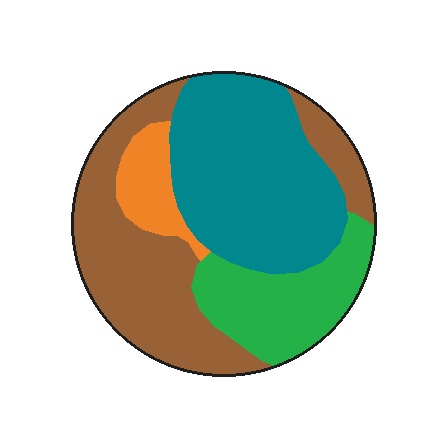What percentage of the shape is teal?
Teal covers 37% of the shape.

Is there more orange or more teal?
Teal.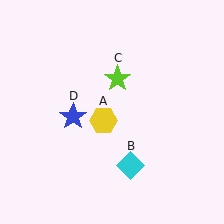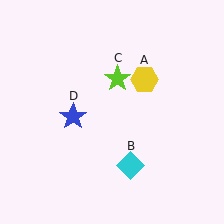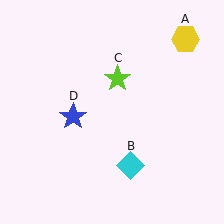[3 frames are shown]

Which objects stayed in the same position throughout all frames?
Cyan diamond (object B) and lime star (object C) and blue star (object D) remained stationary.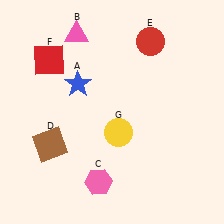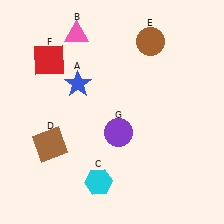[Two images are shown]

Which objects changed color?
C changed from pink to cyan. E changed from red to brown. G changed from yellow to purple.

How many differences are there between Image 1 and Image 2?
There are 3 differences between the two images.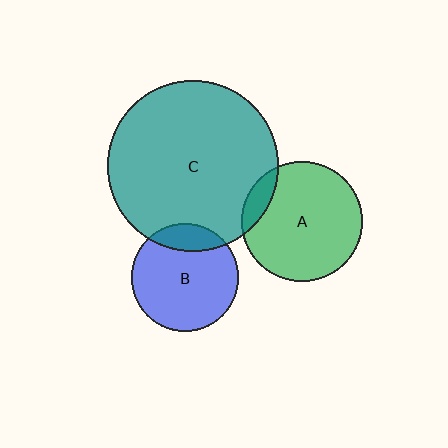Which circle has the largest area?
Circle C (teal).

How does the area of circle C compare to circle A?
Approximately 2.0 times.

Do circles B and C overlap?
Yes.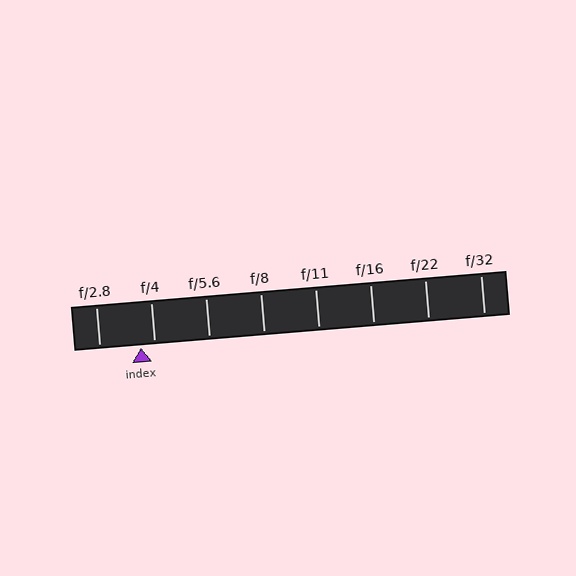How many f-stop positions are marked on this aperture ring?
There are 8 f-stop positions marked.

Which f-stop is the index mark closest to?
The index mark is closest to f/4.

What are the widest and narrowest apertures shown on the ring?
The widest aperture shown is f/2.8 and the narrowest is f/32.